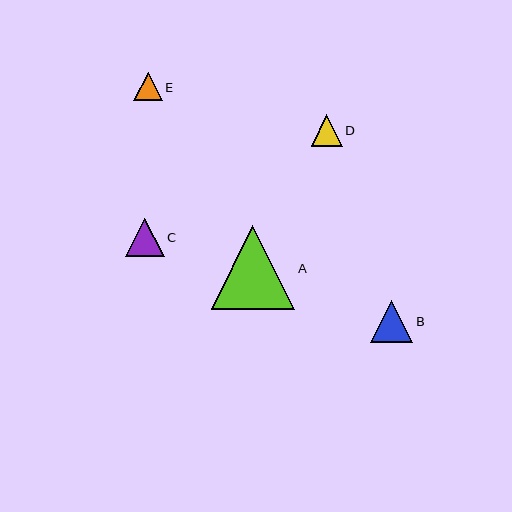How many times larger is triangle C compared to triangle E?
Triangle C is approximately 1.3 times the size of triangle E.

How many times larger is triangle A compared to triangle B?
Triangle A is approximately 2.0 times the size of triangle B.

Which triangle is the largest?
Triangle A is the largest with a size of approximately 84 pixels.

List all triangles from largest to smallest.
From largest to smallest: A, B, C, D, E.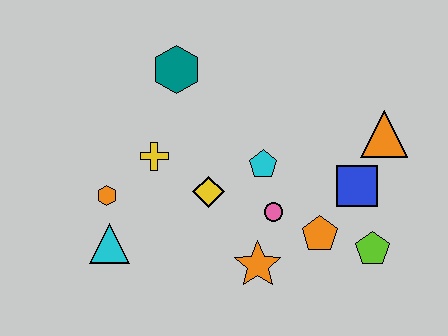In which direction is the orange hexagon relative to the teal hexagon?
The orange hexagon is below the teal hexagon.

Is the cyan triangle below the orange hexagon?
Yes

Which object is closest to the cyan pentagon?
The pink circle is closest to the cyan pentagon.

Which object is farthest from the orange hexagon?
The orange triangle is farthest from the orange hexagon.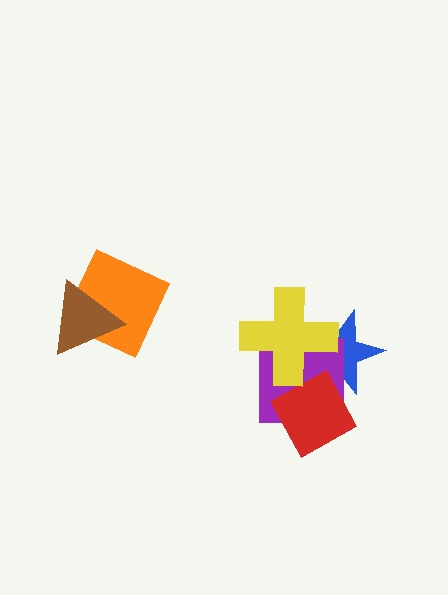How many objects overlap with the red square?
2 objects overlap with the red square.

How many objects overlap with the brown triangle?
1 object overlaps with the brown triangle.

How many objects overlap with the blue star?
3 objects overlap with the blue star.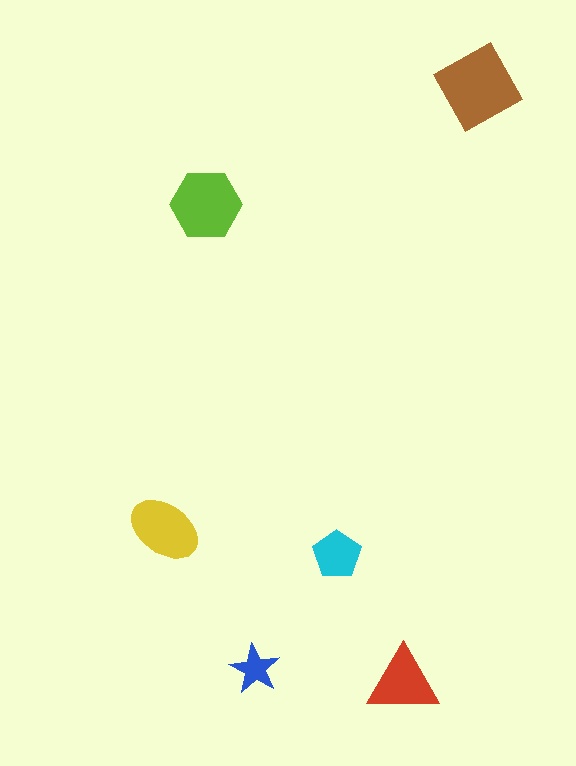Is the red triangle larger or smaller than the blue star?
Larger.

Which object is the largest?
The brown diamond.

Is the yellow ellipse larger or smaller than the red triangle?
Larger.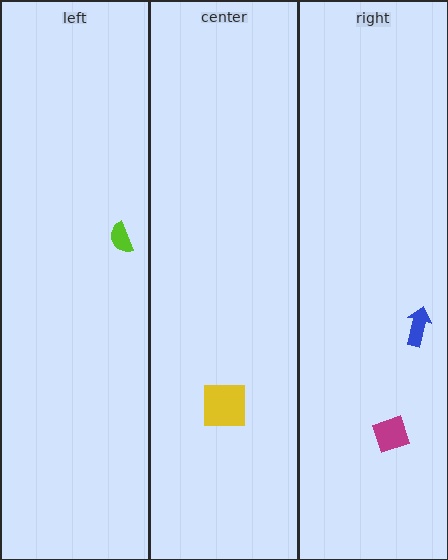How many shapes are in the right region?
2.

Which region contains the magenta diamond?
The right region.